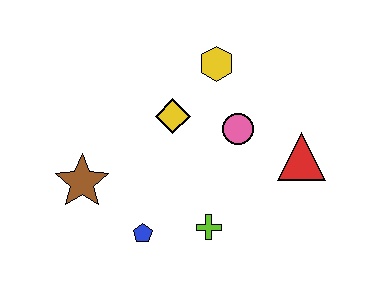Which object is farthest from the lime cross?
The yellow hexagon is farthest from the lime cross.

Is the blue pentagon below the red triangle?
Yes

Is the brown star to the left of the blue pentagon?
Yes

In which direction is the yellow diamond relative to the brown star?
The yellow diamond is to the right of the brown star.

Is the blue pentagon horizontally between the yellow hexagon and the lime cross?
No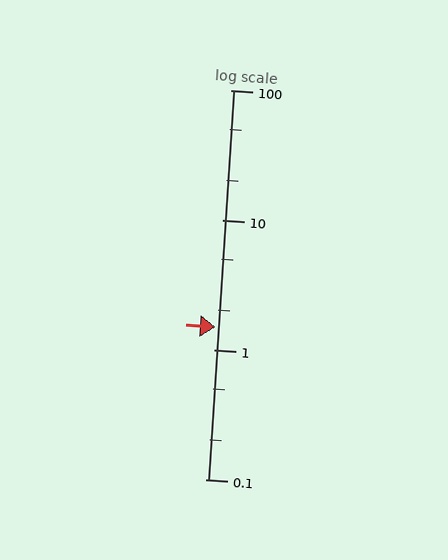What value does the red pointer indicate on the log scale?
The pointer indicates approximately 1.5.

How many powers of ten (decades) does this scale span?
The scale spans 3 decades, from 0.1 to 100.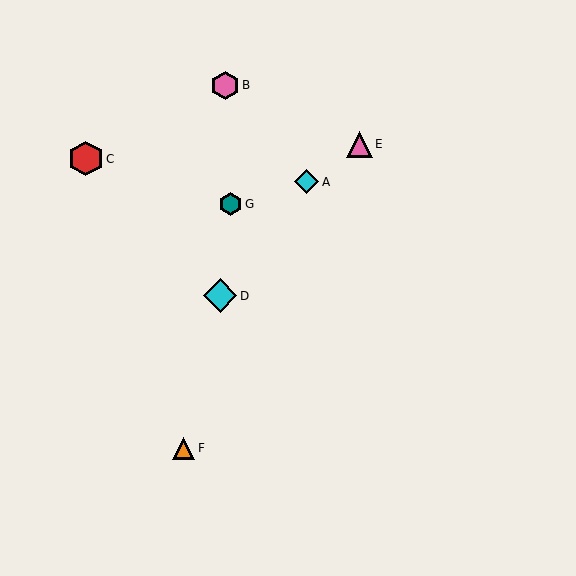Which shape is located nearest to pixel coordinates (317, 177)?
The cyan diamond (labeled A) at (307, 182) is nearest to that location.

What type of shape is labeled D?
Shape D is a cyan diamond.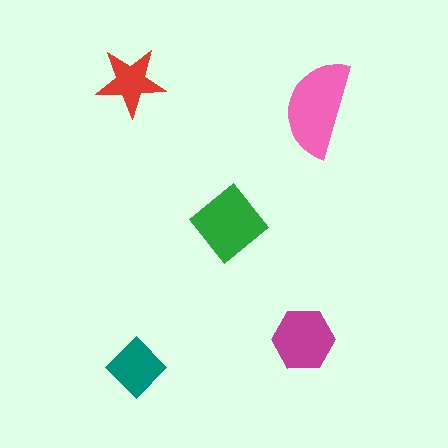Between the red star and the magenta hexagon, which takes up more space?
The magenta hexagon.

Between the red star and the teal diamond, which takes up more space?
The teal diamond.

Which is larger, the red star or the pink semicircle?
The pink semicircle.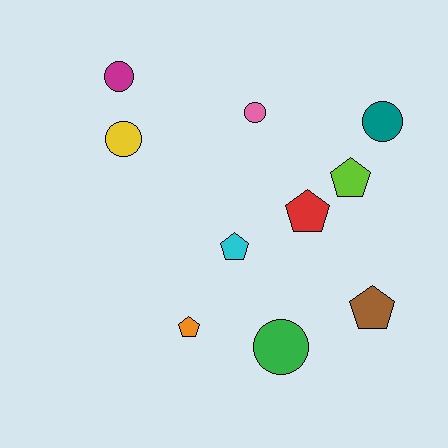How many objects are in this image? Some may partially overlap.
There are 10 objects.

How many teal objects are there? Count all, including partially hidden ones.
There is 1 teal object.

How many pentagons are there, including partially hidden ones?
There are 5 pentagons.